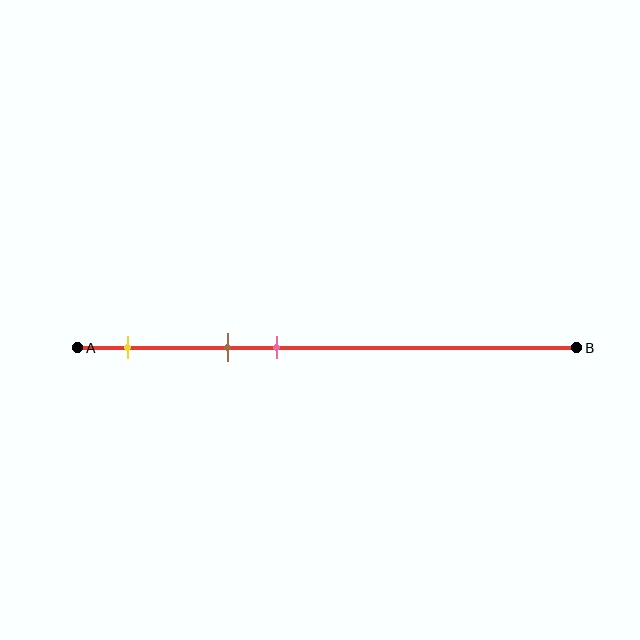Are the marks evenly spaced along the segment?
Yes, the marks are approximately evenly spaced.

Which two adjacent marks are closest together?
The brown and pink marks are the closest adjacent pair.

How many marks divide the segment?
There are 3 marks dividing the segment.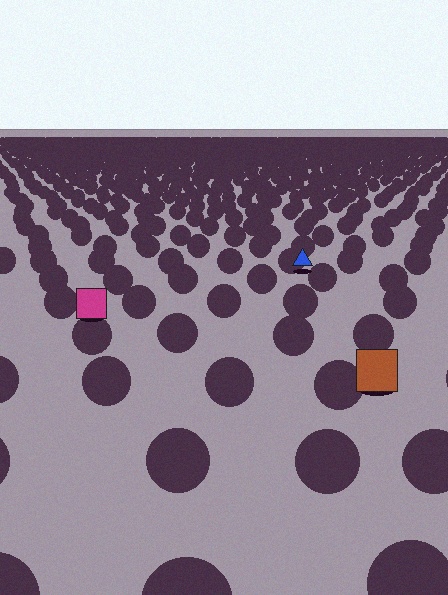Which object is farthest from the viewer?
The blue triangle is farthest from the viewer. It appears smaller and the ground texture around it is denser.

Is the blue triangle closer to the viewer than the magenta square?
No. The magenta square is closer — you can tell from the texture gradient: the ground texture is coarser near it.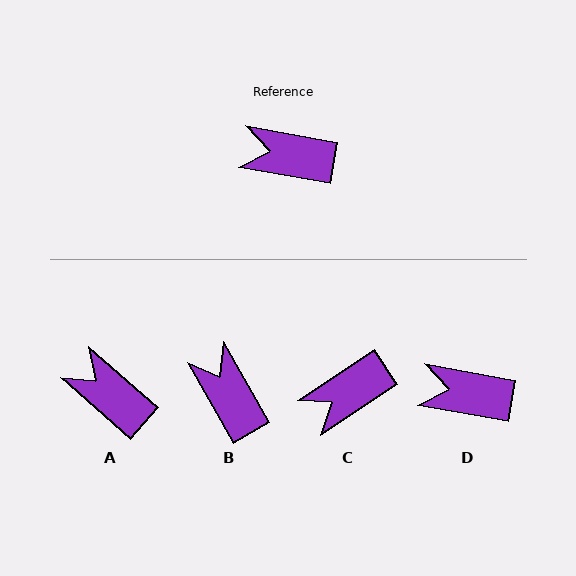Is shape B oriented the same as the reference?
No, it is off by about 50 degrees.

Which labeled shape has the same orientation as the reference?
D.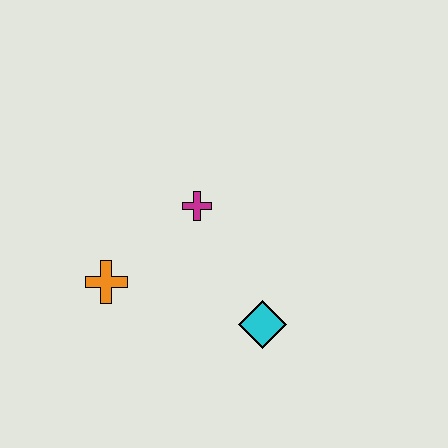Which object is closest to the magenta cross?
The orange cross is closest to the magenta cross.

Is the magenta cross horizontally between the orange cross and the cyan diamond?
Yes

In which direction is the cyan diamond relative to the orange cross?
The cyan diamond is to the right of the orange cross.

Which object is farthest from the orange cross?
The cyan diamond is farthest from the orange cross.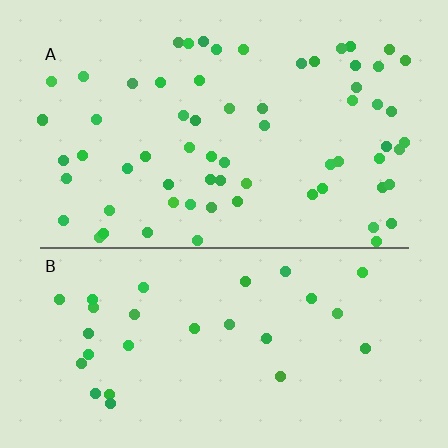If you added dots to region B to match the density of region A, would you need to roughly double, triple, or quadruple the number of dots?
Approximately double.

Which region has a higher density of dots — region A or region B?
A (the top).